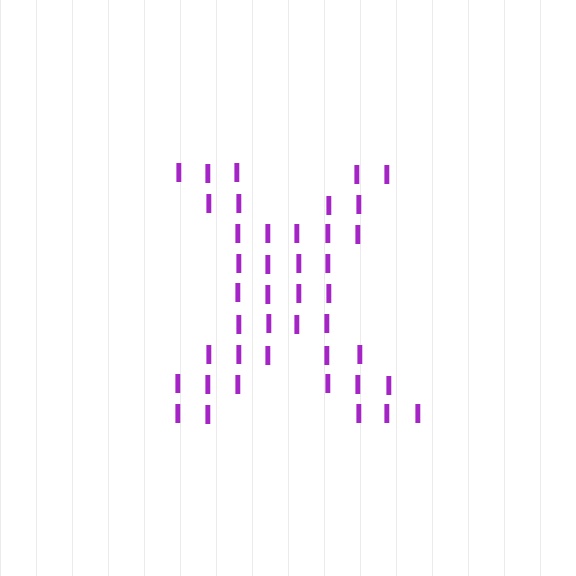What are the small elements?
The small elements are letter I's.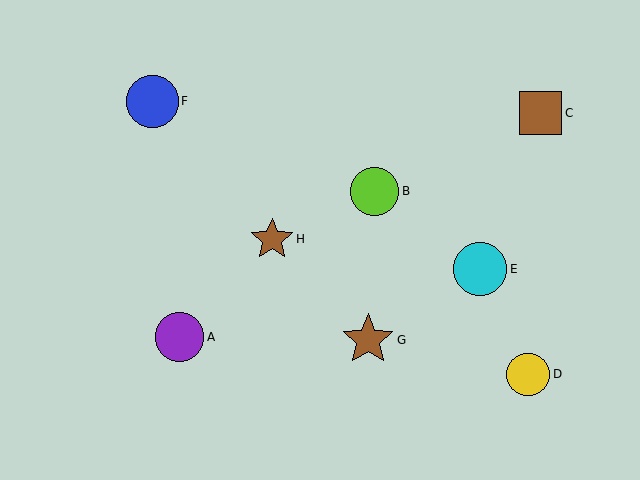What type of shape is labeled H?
Shape H is a brown star.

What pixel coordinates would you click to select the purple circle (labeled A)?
Click at (180, 337) to select the purple circle A.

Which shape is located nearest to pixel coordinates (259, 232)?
The brown star (labeled H) at (272, 239) is nearest to that location.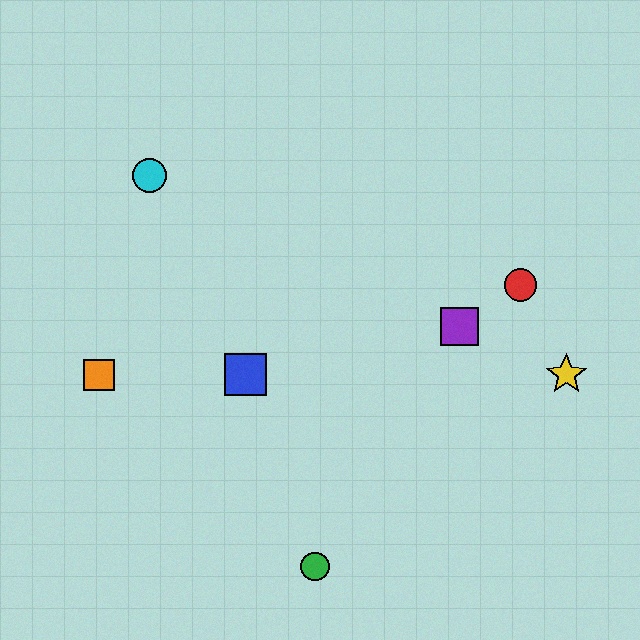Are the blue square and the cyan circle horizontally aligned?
No, the blue square is at y≈375 and the cyan circle is at y≈175.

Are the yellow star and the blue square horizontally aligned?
Yes, both are at y≈375.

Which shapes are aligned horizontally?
The blue square, the yellow star, the orange square are aligned horizontally.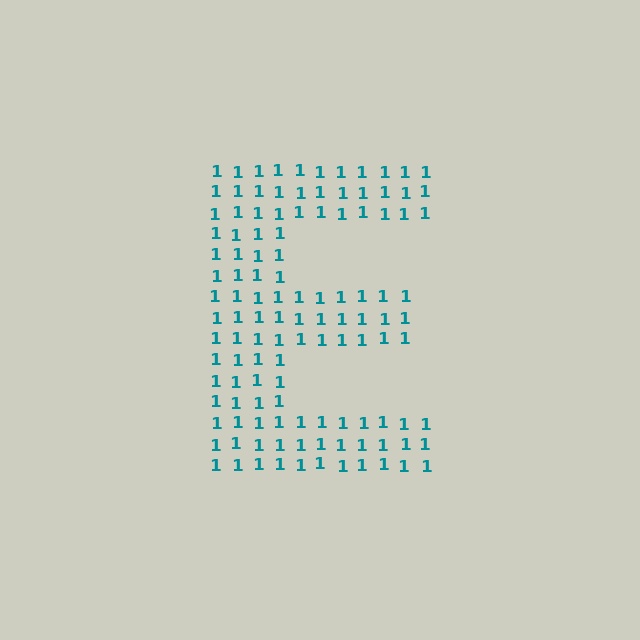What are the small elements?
The small elements are digit 1's.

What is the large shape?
The large shape is the letter E.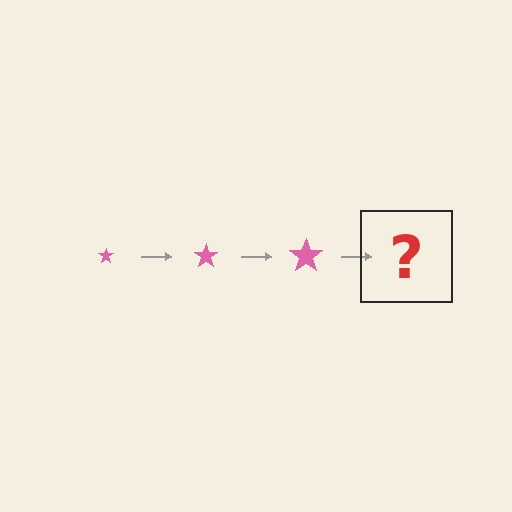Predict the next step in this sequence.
The next step is a pink star, larger than the previous one.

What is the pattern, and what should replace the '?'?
The pattern is that the star gets progressively larger each step. The '?' should be a pink star, larger than the previous one.